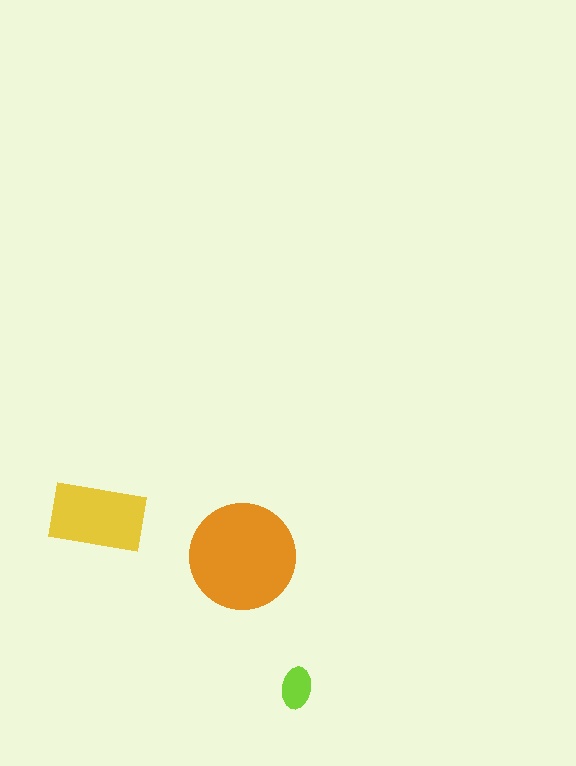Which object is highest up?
The yellow rectangle is topmost.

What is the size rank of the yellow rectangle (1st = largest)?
2nd.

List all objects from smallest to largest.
The lime ellipse, the yellow rectangle, the orange circle.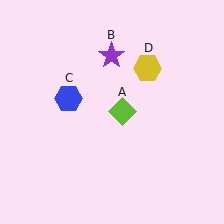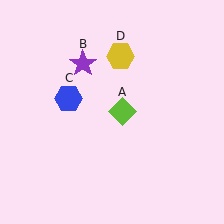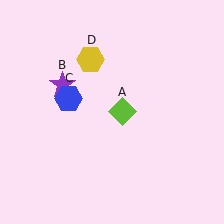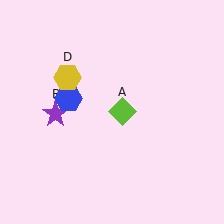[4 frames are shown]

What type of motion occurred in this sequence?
The purple star (object B), yellow hexagon (object D) rotated counterclockwise around the center of the scene.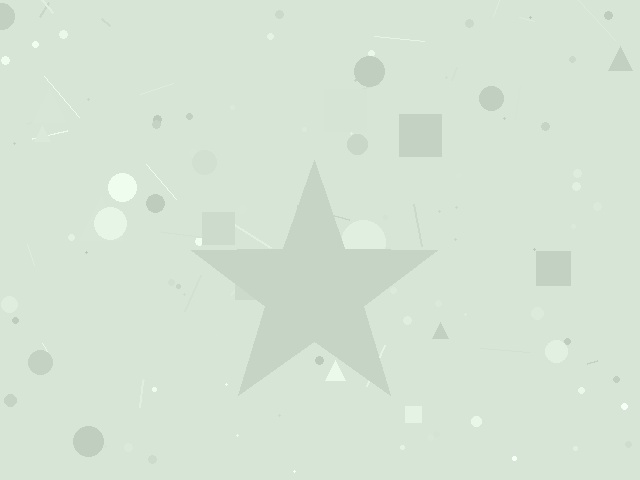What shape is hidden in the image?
A star is hidden in the image.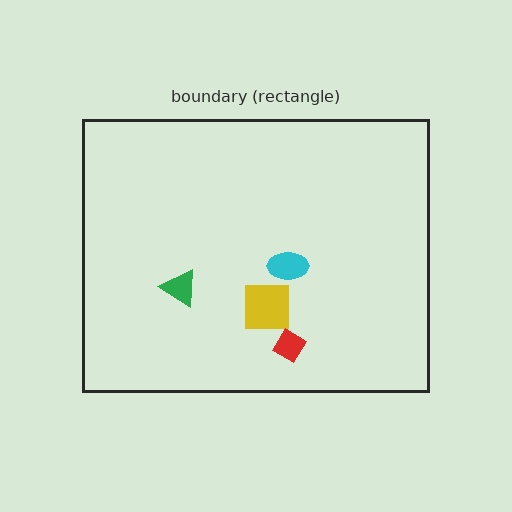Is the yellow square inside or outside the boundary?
Inside.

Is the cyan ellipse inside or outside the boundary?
Inside.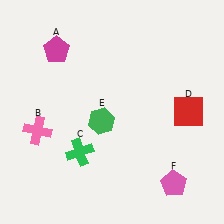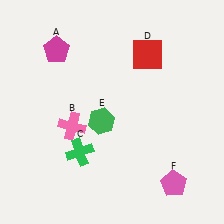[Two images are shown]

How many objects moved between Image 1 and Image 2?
2 objects moved between the two images.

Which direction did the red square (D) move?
The red square (D) moved up.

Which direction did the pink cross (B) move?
The pink cross (B) moved right.